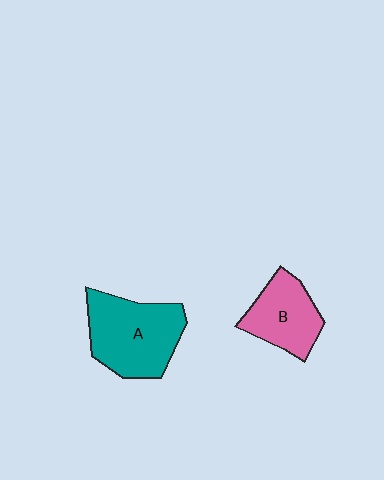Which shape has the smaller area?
Shape B (pink).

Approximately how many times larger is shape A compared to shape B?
Approximately 1.5 times.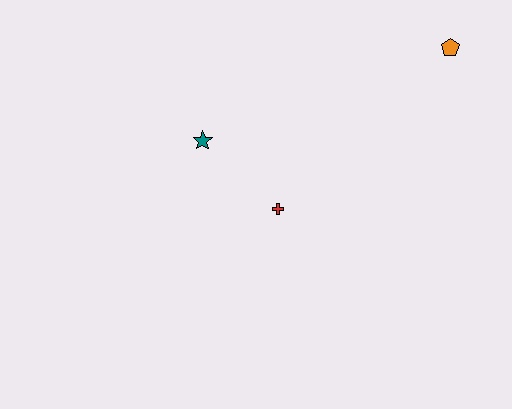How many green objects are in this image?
There are no green objects.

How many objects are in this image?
There are 3 objects.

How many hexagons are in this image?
There are no hexagons.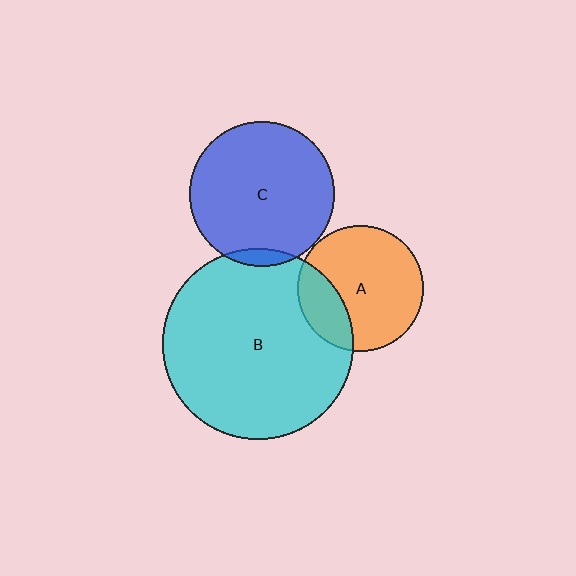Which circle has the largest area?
Circle B (cyan).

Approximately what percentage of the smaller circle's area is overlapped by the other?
Approximately 25%.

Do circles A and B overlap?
Yes.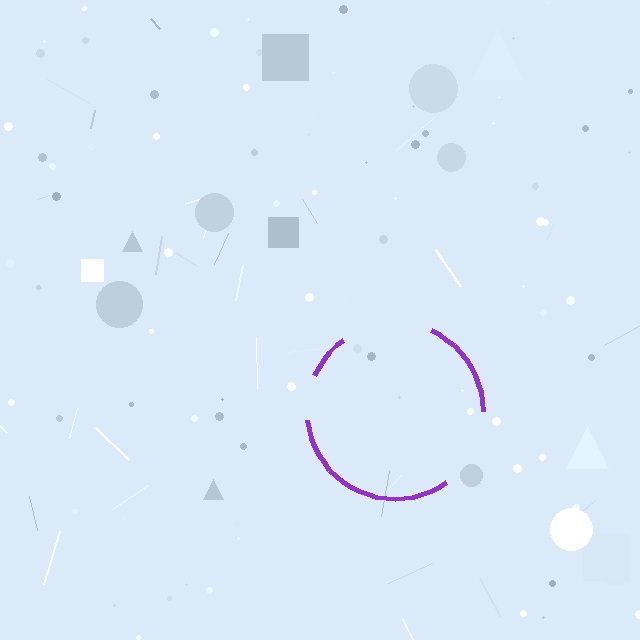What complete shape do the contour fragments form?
The contour fragments form a circle.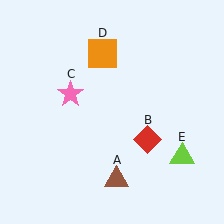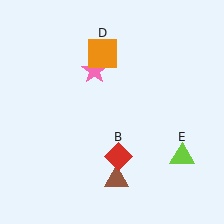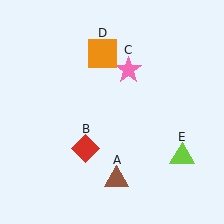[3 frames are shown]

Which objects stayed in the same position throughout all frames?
Brown triangle (object A) and orange square (object D) and lime triangle (object E) remained stationary.